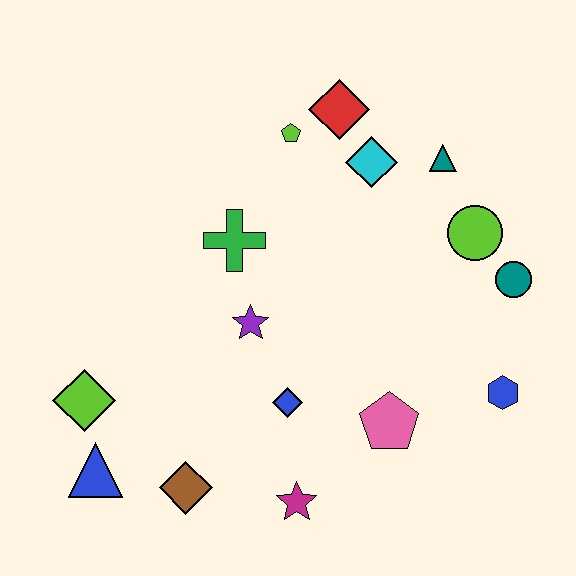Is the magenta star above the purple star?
No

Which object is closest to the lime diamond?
The blue triangle is closest to the lime diamond.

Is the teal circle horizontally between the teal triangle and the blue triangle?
No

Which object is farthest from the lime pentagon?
The blue triangle is farthest from the lime pentagon.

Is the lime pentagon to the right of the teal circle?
No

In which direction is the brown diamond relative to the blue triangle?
The brown diamond is to the right of the blue triangle.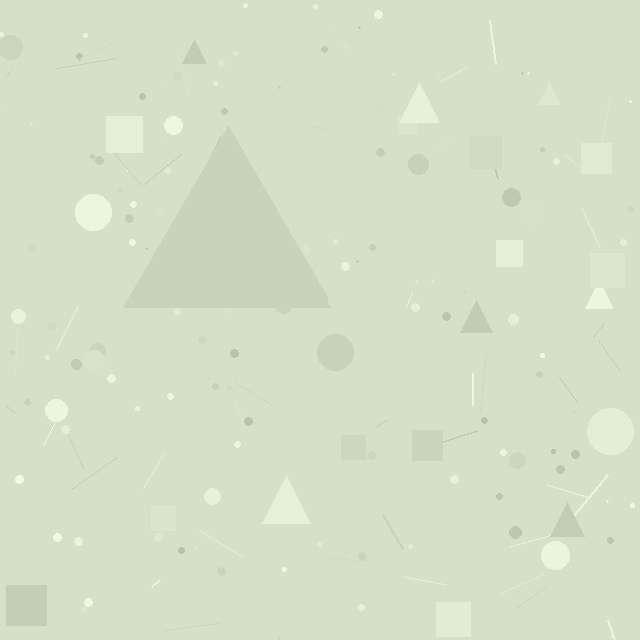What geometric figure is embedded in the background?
A triangle is embedded in the background.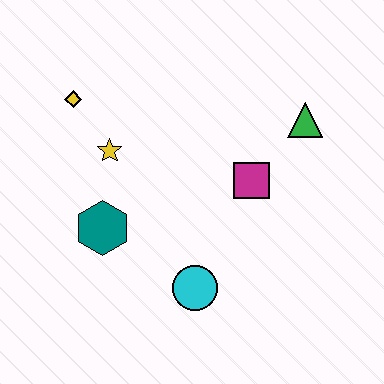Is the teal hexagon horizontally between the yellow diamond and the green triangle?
Yes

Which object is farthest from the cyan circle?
The yellow diamond is farthest from the cyan circle.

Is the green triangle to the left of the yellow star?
No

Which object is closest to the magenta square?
The green triangle is closest to the magenta square.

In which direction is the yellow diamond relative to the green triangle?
The yellow diamond is to the left of the green triangle.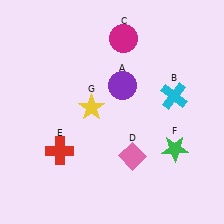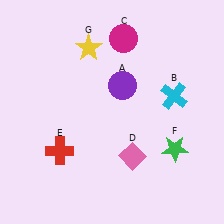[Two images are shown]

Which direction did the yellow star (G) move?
The yellow star (G) moved up.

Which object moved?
The yellow star (G) moved up.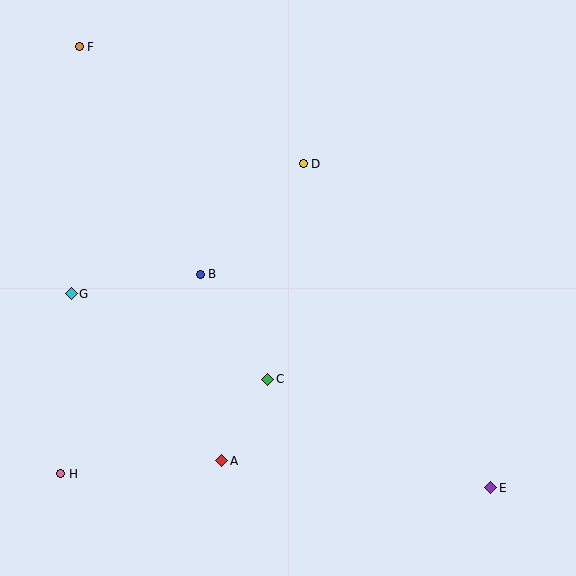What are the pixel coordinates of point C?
Point C is at (268, 379).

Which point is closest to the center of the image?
Point B at (200, 274) is closest to the center.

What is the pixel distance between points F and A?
The distance between F and A is 438 pixels.